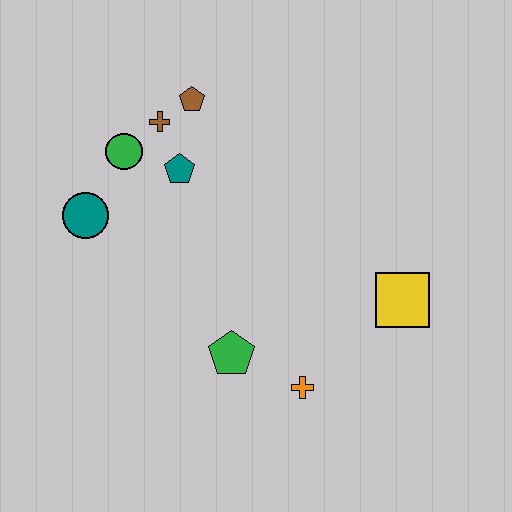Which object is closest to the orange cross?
The green pentagon is closest to the orange cross.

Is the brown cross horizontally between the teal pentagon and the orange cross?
No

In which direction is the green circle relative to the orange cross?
The green circle is above the orange cross.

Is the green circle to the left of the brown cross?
Yes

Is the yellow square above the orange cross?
Yes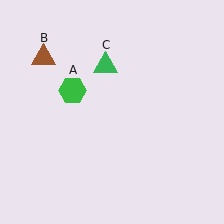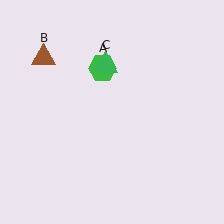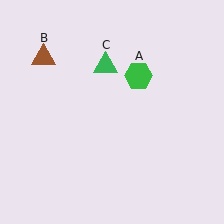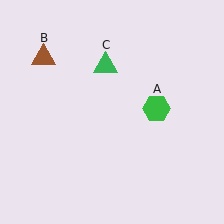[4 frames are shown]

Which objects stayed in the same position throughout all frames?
Brown triangle (object B) and green triangle (object C) remained stationary.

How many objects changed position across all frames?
1 object changed position: green hexagon (object A).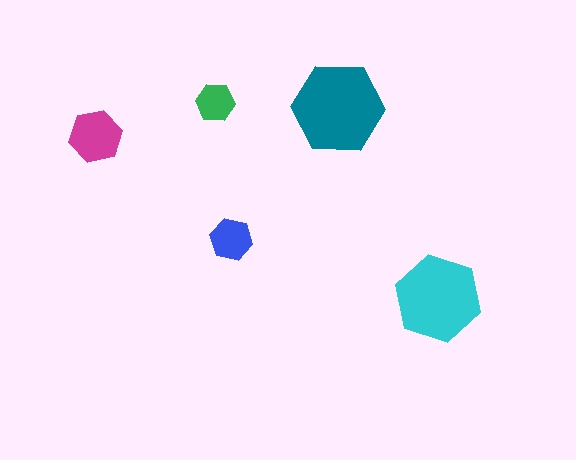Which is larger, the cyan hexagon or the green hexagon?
The cyan one.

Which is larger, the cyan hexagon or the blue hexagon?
The cyan one.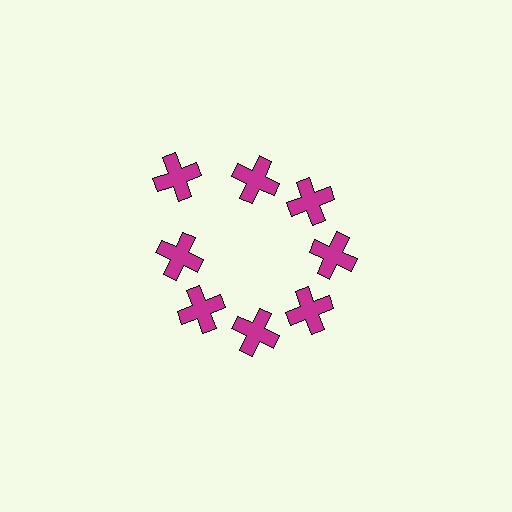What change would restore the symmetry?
The symmetry would be restored by moving it inward, back onto the ring so that all 8 crosses sit at equal angles and equal distance from the center.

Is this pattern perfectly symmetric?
No. The 8 magenta crosses are arranged in a ring, but one element near the 10 o'clock position is pushed outward from the center, breaking the 8-fold rotational symmetry.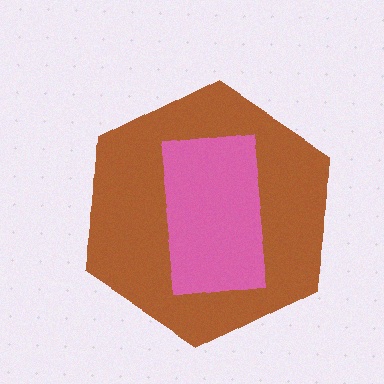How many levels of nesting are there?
2.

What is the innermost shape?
The pink rectangle.